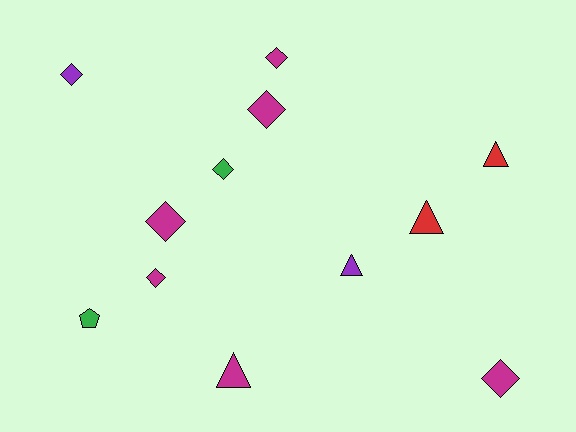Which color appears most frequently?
Magenta, with 6 objects.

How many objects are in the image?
There are 12 objects.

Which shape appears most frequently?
Diamond, with 7 objects.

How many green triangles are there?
There are no green triangles.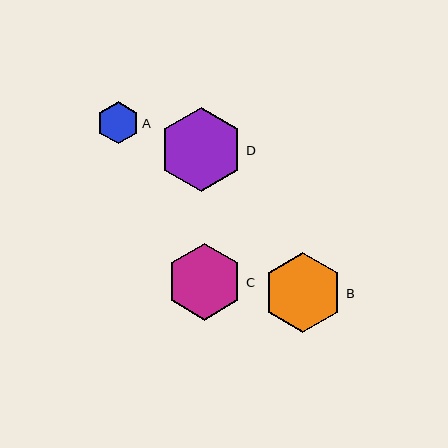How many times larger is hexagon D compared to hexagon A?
Hexagon D is approximately 2.0 times the size of hexagon A.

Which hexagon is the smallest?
Hexagon A is the smallest with a size of approximately 42 pixels.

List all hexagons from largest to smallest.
From largest to smallest: D, B, C, A.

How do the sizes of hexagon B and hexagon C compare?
Hexagon B and hexagon C are approximately the same size.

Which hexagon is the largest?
Hexagon D is the largest with a size of approximately 84 pixels.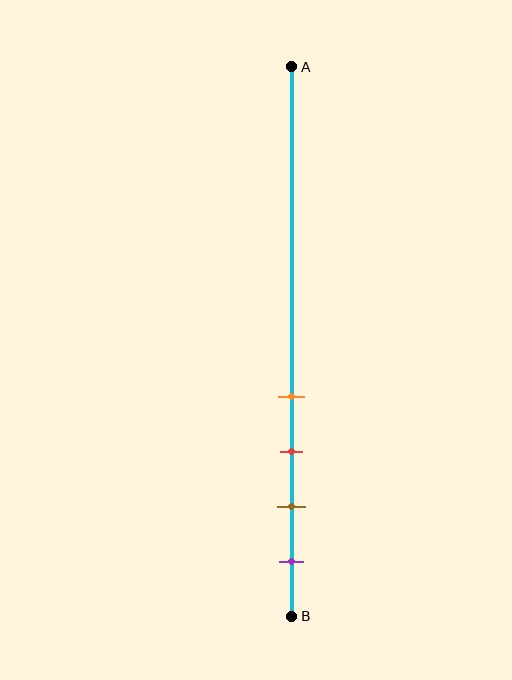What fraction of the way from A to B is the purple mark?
The purple mark is approximately 90% (0.9) of the way from A to B.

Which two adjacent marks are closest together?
The orange and red marks are the closest adjacent pair.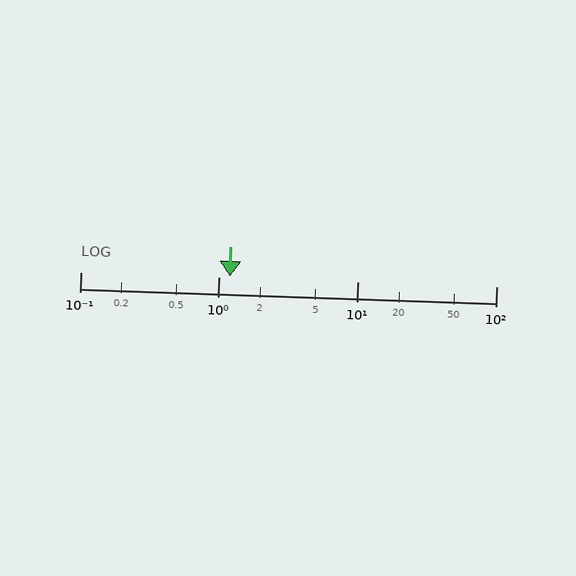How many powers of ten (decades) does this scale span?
The scale spans 3 decades, from 0.1 to 100.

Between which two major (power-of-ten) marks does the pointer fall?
The pointer is between 1 and 10.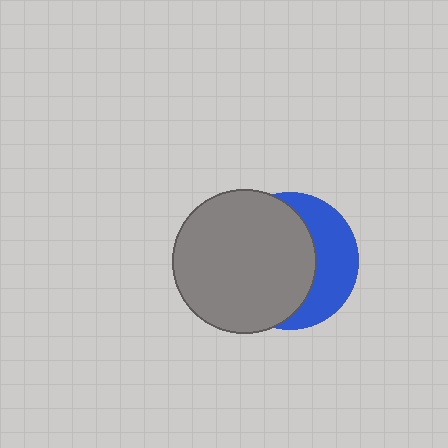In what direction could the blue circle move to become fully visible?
The blue circle could move right. That would shift it out from behind the gray circle entirely.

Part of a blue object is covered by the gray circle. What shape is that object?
It is a circle.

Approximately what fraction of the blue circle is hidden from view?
Roughly 63% of the blue circle is hidden behind the gray circle.